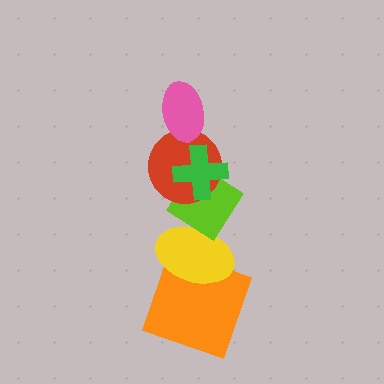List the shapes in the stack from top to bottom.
From top to bottom: the pink ellipse, the green cross, the red circle, the lime diamond, the yellow ellipse, the orange square.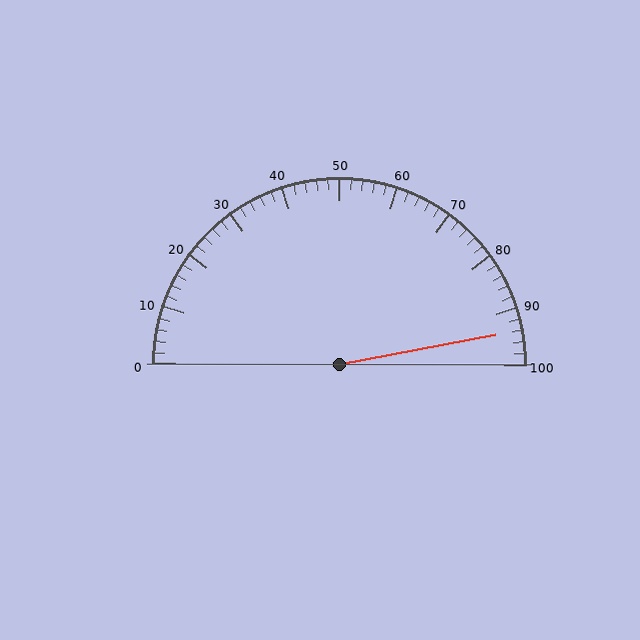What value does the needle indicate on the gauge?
The needle indicates approximately 94.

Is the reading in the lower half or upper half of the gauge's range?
The reading is in the upper half of the range (0 to 100).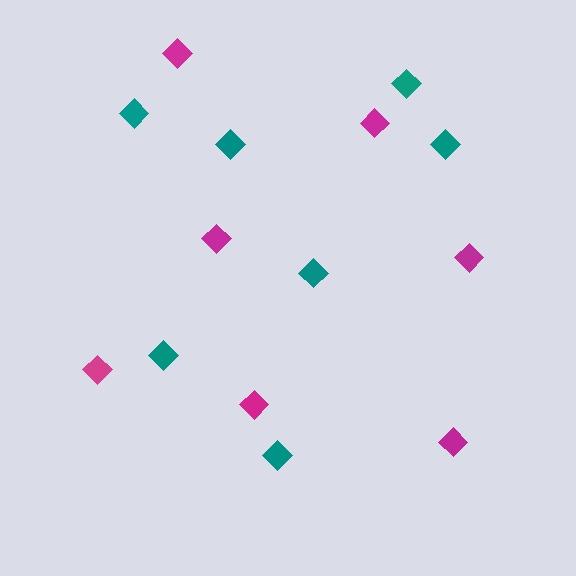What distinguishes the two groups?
There are 2 groups: one group of magenta diamonds (7) and one group of teal diamonds (7).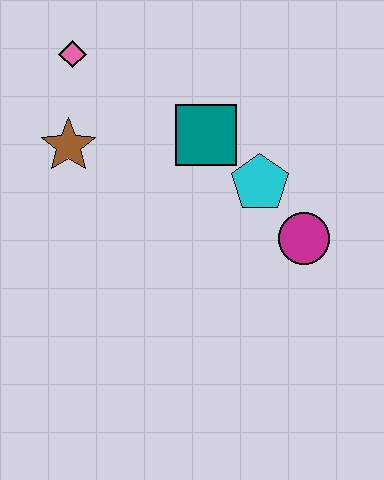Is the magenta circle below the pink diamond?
Yes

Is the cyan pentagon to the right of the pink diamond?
Yes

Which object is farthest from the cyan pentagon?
The pink diamond is farthest from the cyan pentagon.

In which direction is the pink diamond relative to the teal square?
The pink diamond is to the left of the teal square.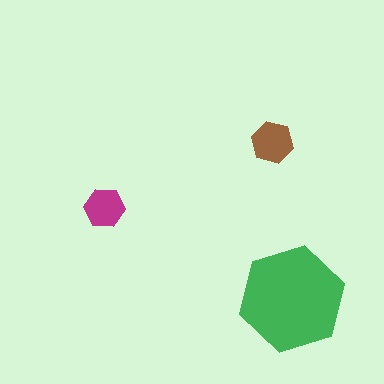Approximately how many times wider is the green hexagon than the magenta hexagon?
About 2.5 times wider.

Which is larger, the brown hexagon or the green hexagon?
The green one.